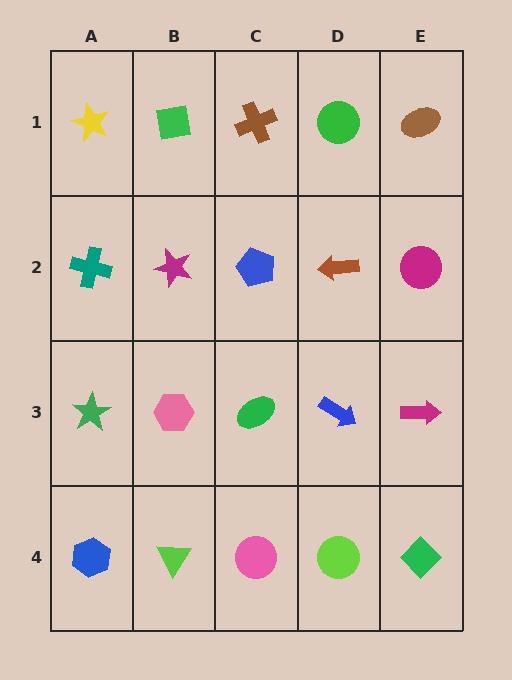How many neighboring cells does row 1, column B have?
3.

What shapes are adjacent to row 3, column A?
A teal cross (row 2, column A), a blue hexagon (row 4, column A), a pink hexagon (row 3, column B).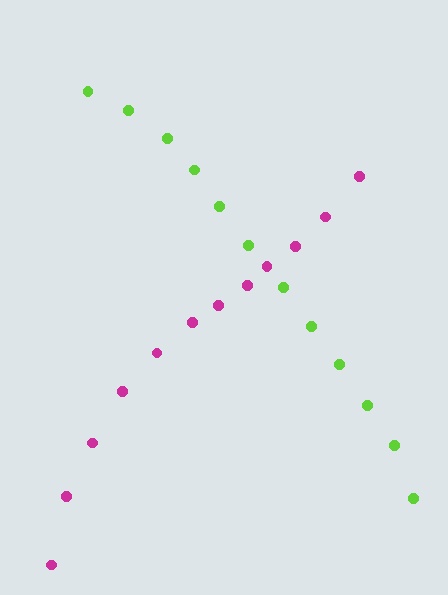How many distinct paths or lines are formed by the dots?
There are 2 distinct paths.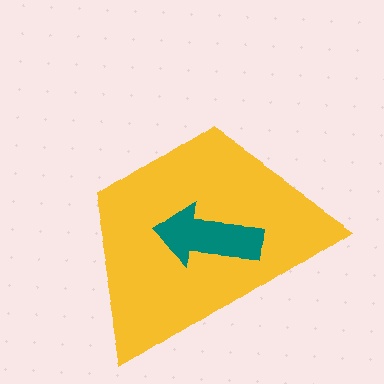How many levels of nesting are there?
2.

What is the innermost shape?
The teal arrow.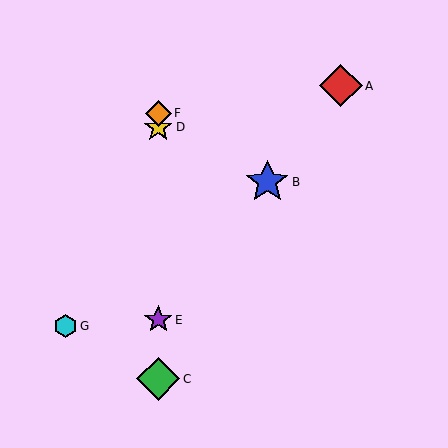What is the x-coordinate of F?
Object F is at x≈158.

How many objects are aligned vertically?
4 objects (C, D, E, F) are aligned vertically.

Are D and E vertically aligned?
Yes, both are at x≈158.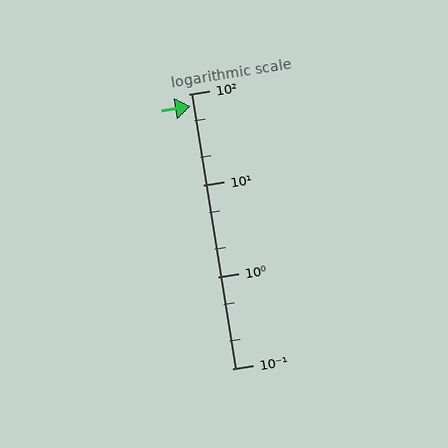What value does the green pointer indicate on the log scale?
The pointer indicates approximately 74.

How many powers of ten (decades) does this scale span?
The scale spans 3 decades, from 0.1 to 100.